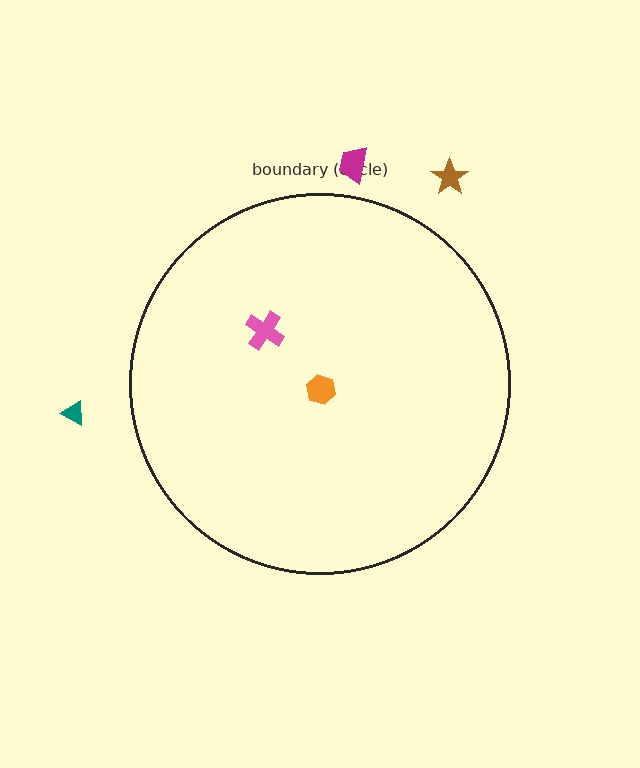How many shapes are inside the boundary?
2 inside, 3 outside.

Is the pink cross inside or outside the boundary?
Inside.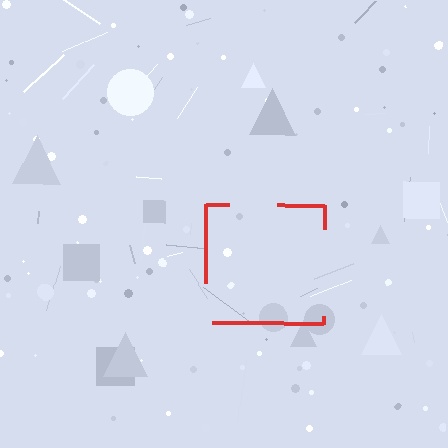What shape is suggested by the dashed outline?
The dashed outline suggests a square.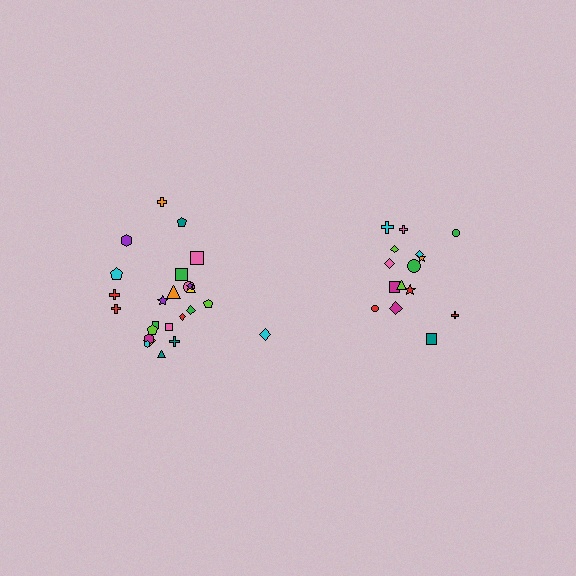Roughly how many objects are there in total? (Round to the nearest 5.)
Roughly 40 objects in total.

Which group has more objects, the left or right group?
The left group.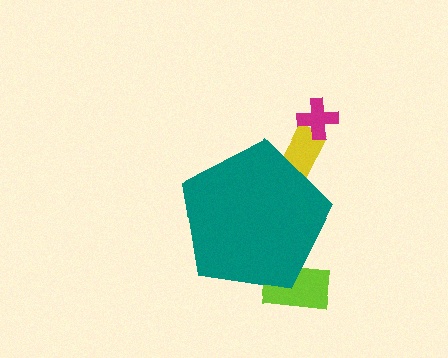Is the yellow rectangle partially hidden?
Yes, the yellow rectangle is partially hidden behind the teal pentagon.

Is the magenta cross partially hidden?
No, the magenta cross is fully visible.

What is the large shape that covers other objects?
A teal pentagon.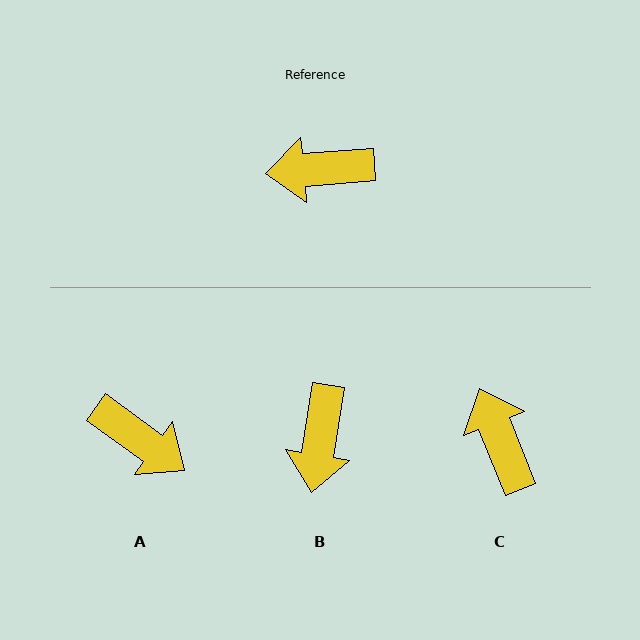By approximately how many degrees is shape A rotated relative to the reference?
Approximately 140 degrees counter-clockwise.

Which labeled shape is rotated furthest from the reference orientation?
A, about 140 degrees away.